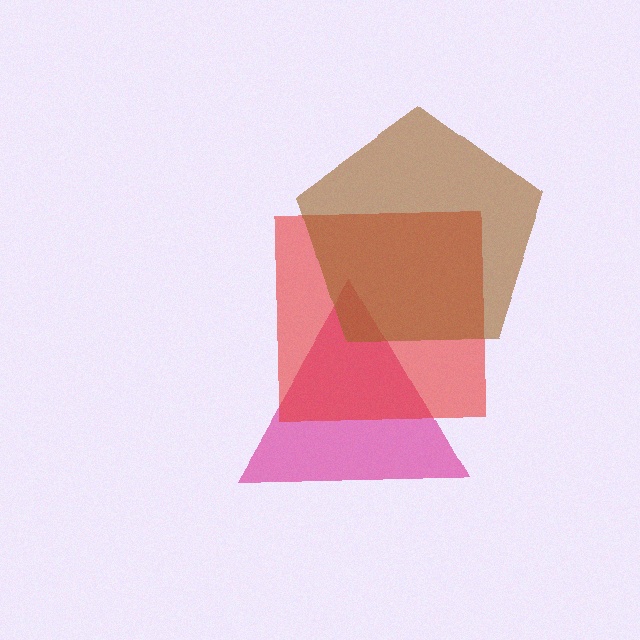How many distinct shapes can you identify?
There are 3 distinct shapes: a magenta triangle, a red square, a brown pentagon.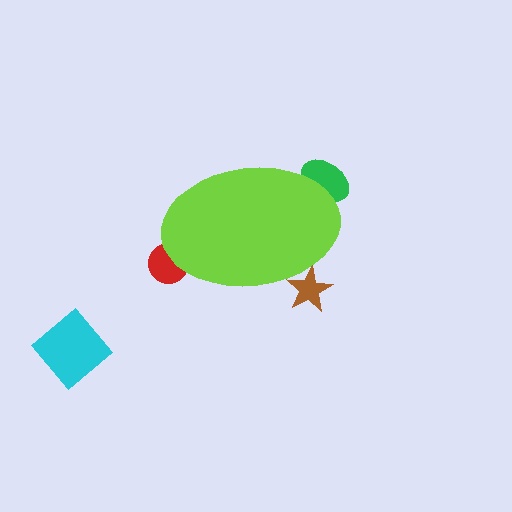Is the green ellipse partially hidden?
Yes, the green ellipse is partially hidden behind the lime ellipse.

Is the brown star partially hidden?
Yes, the brown star is partially hidden behind the lime ellipse.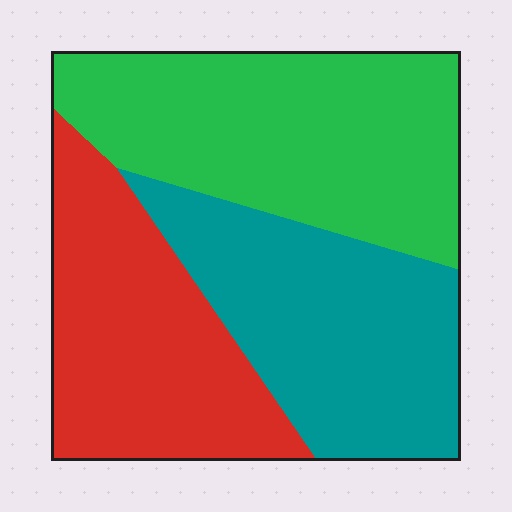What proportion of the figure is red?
Red takes up about one third (1/3) of the figure.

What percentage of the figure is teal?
Teal takes up about one third (1/3) of the figure.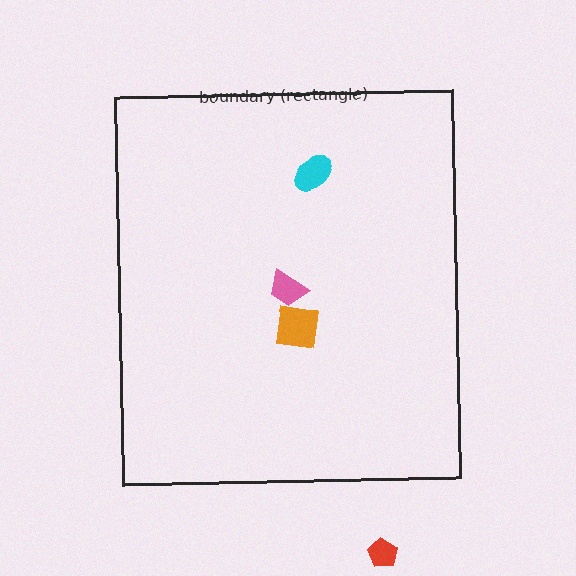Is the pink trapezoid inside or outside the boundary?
Inside.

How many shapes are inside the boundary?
3 inside, 1 outside.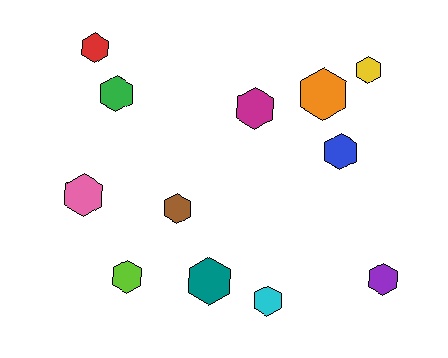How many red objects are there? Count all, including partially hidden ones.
There is 1 red object.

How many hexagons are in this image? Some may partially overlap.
There are 12 hexagons.